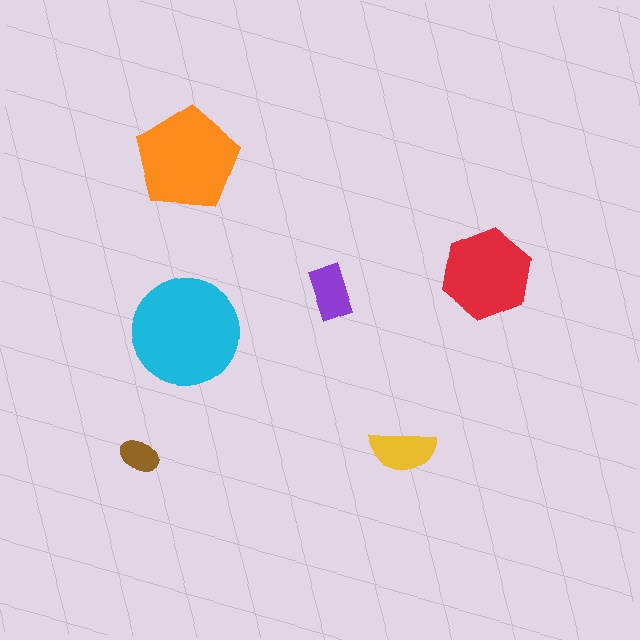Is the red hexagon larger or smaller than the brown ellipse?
Larger.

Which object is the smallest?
The brown ellipse.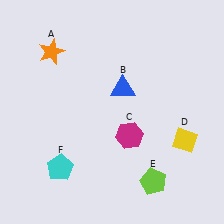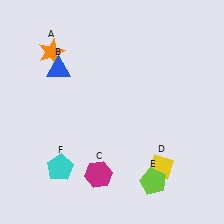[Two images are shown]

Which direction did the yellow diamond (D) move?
The yellow diamond (D) moved down.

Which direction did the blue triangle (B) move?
The blue triangle (B) moved left.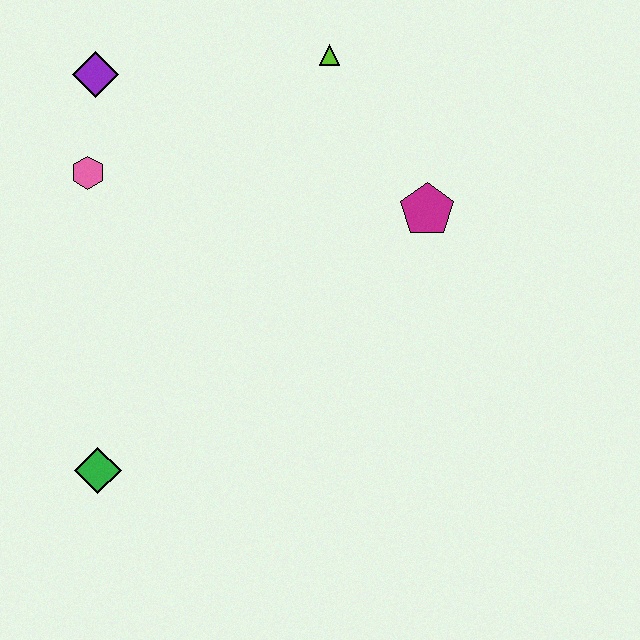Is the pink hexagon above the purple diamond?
No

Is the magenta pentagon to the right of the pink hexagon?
Yes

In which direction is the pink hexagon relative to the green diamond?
The pink hexagon is above the green diamond.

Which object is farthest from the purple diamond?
The green diamond is farthest from the purple diamond.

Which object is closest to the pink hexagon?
The purple diamond is closest to the pink hexagon.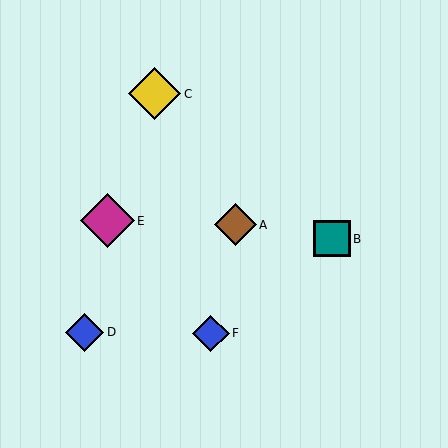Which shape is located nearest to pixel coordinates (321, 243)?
The teal square (labeled B) at (332, 239) is nearest to that location.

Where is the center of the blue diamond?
The center of the blue diamond is at (85, 332).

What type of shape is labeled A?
Shape A is a brown diamond.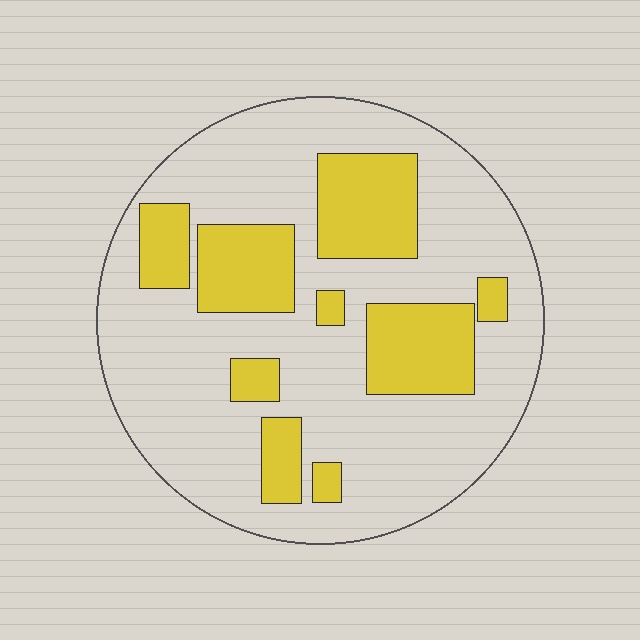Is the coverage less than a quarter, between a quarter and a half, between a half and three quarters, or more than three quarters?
Between a quarter and a half.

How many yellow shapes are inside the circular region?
9.